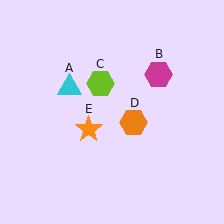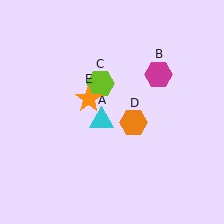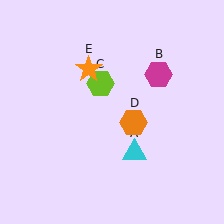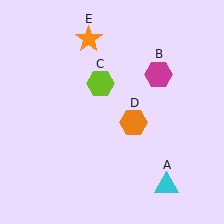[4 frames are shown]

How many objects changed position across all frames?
2 objects changed position: cyan triangle (object A), orange star (object E).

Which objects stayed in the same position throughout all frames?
Magenta hexagon (object B) and lime hexagon (object C) and orange hexagon (object D) remained stationary.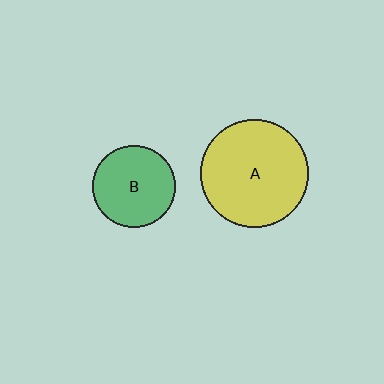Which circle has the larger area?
Circle A (yellow).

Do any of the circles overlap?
No, none of the circles overlap.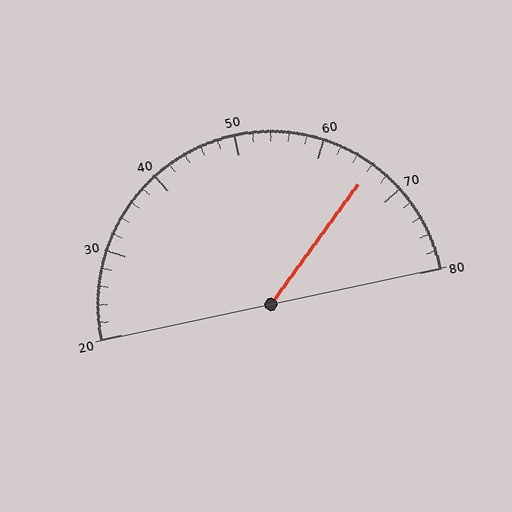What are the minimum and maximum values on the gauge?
The gauge ranges from 20 to 80.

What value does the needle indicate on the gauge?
The needle indicates approximately 66.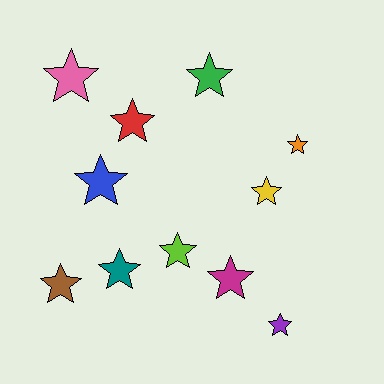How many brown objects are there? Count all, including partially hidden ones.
There is 1 brown object.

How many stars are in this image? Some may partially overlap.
There are 11 stars.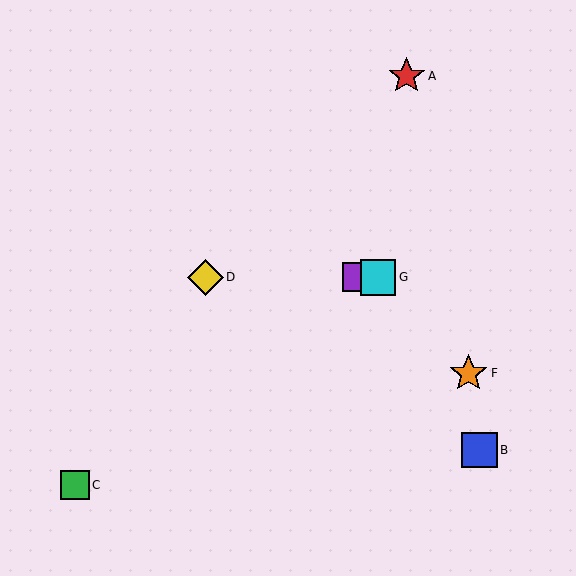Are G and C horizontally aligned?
No, G is at y≈277 and C is at y≈485.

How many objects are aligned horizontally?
3 objects (D, E, G) are aligned horizontally.